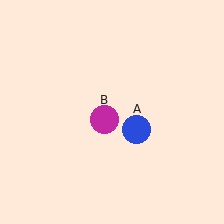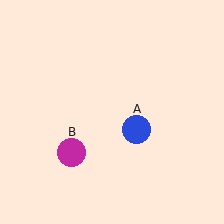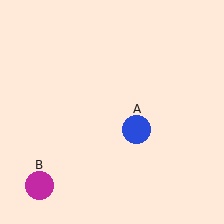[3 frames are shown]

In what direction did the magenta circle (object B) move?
The magenta circle (object B) moved down and to the left.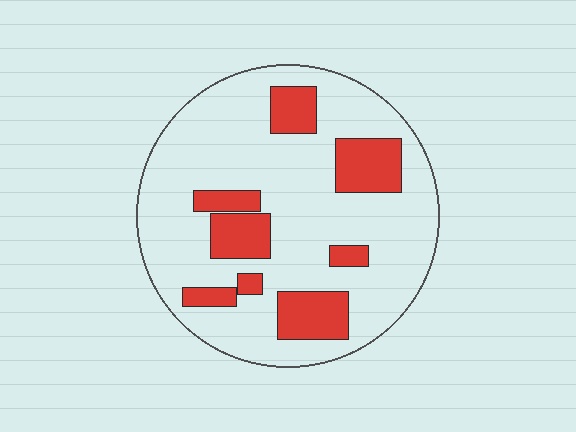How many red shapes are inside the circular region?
8.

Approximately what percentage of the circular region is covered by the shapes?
Approximately 25%.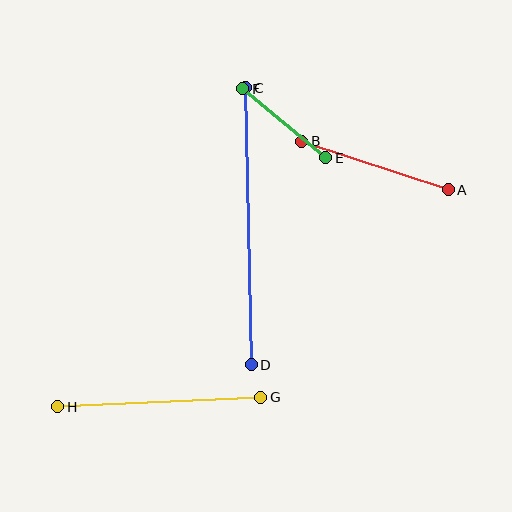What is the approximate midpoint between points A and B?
The midpoint is at approximately (375, 165) pixels.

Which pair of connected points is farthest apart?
Points C and D are farthest apart.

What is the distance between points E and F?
The distance is approximately 108 pixels.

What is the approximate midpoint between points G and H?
The midpoint is at approximately (159, 402) pixels.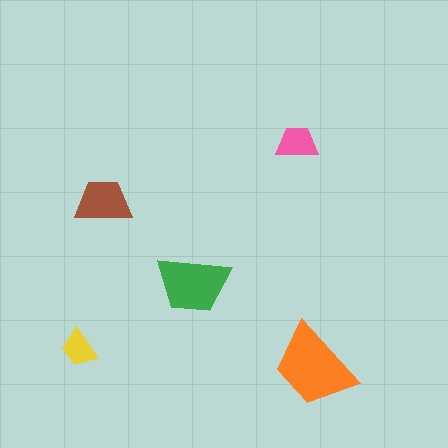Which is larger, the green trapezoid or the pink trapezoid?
The green one.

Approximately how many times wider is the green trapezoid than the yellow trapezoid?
About 2 times wider.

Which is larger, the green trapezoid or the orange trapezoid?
The orange one.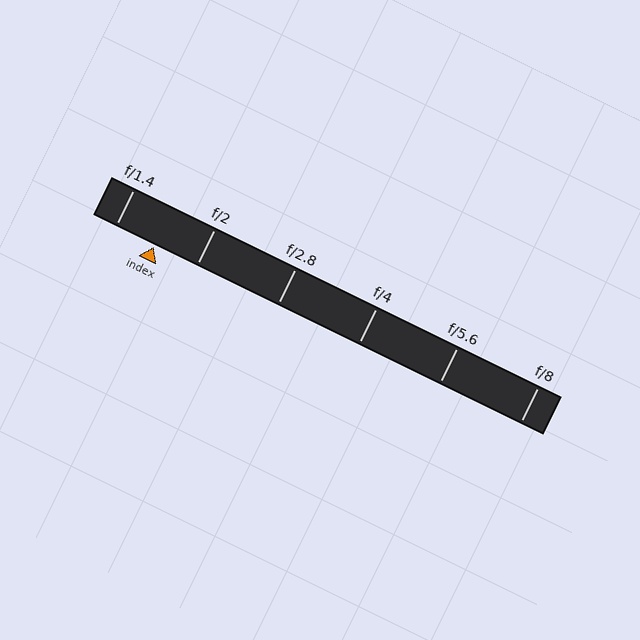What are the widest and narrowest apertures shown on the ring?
The widest aperture shown is f/1.4 and the narrowest is f/8.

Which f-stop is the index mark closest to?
The index mark is closest to f/1.4.